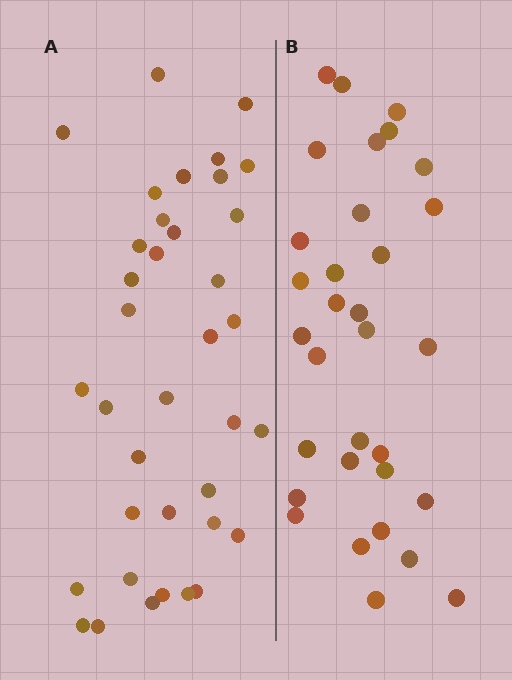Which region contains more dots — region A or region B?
Region A (the left region) has more dots.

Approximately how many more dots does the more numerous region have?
Region A has about 5 more dots than region B.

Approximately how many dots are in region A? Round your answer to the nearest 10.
About 40 dots. (The exact count is 37, which rounds to 40.)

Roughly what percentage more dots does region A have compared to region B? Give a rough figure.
About 15% more.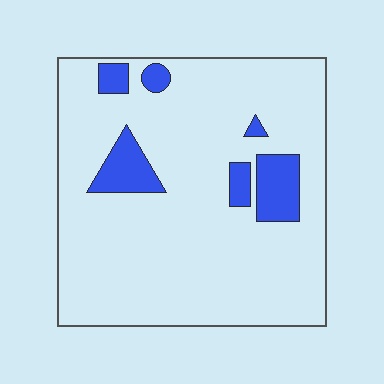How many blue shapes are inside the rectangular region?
6.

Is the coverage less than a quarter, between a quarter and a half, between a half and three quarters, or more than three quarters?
Less than a quarter.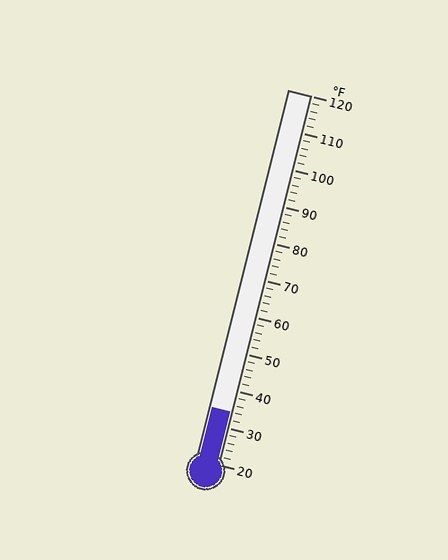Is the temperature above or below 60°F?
The temperature is below 60°F.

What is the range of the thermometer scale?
The thermometer scale ranges from 20°F to 120°F.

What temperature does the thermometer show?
The thermometer shows approximately 34°F.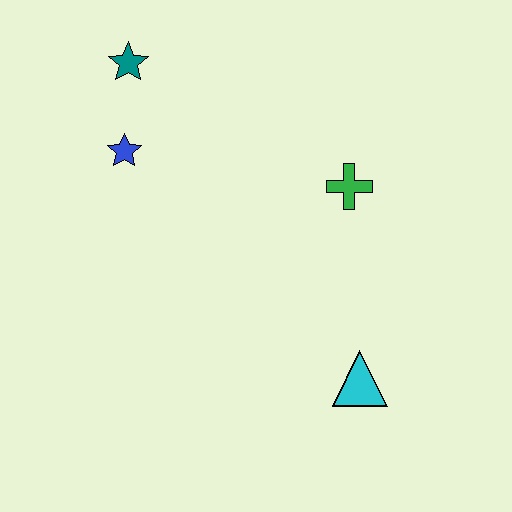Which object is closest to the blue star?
The teal star is closest to the blue star.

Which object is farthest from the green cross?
The teal star is farthest from the green cross.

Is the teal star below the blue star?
No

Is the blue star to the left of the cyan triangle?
Yes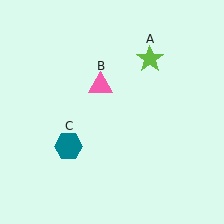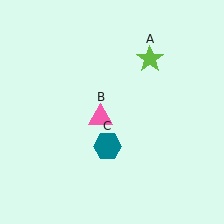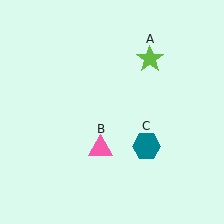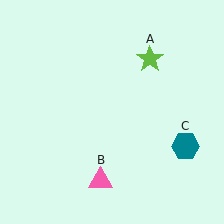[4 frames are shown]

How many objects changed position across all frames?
2 objects changed position: pink triangle (object B), teal hexagon (object C).